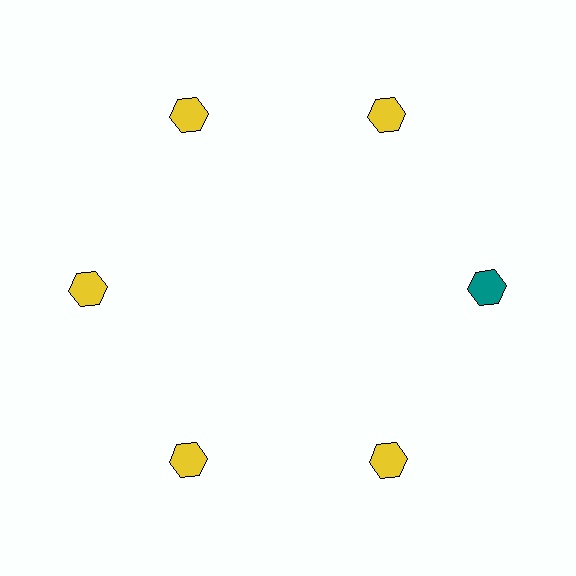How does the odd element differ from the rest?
It has a different color: teal instead of yellow.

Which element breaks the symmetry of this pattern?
The teal hexagon at roughly the 3 o'clock position breaks the symmetry. All other shapes are yellow hexagons.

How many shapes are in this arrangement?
There are 6 shapes arranged in a ring pattern.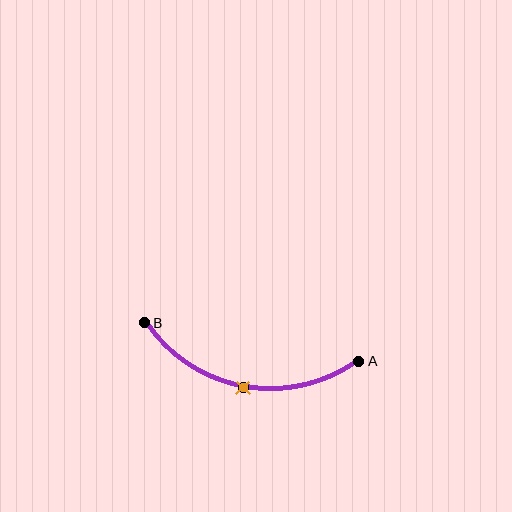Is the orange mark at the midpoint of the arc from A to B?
Yes. The orange mark lies on the arc at equal arc-length from both A and B — it is the arc midpoint.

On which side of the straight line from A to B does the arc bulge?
The arc bulges below the straight line connecting A and B.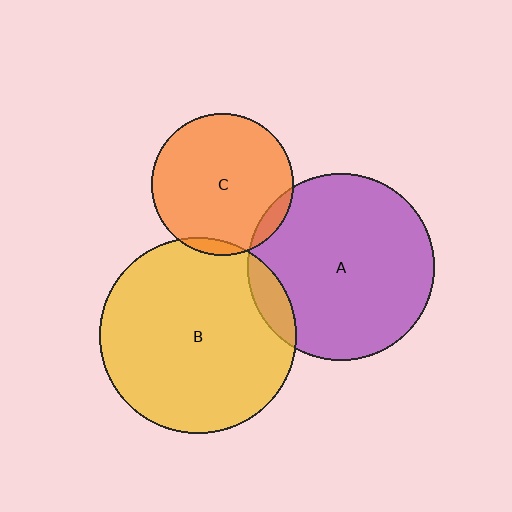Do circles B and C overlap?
Yes.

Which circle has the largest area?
Circle B (yellow).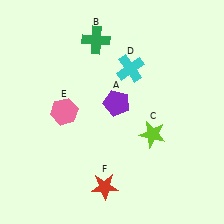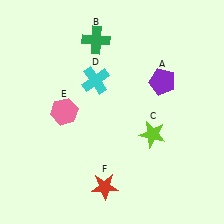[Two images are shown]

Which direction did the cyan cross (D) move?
The cyan cross (D) moved left.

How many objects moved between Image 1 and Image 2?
2 objects moved between the two images.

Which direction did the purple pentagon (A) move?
The purple pentagon (A) moved right.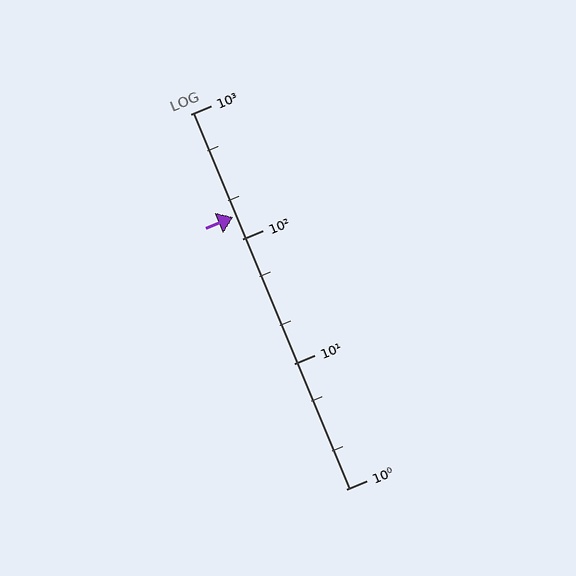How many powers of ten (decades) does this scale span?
The scale spans 3 decades, from 1 to 1000.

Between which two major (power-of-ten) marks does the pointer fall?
The pointer is between 100 and 1000.